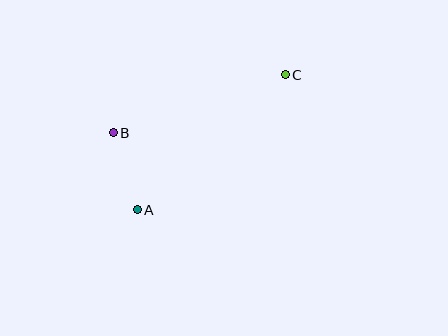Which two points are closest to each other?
Points A and B are closest to each other.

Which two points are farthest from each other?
Points A and C are farthest from each other.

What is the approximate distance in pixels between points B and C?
The distance between B and C is approximately 182 pixels.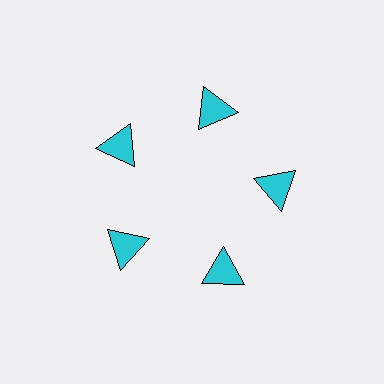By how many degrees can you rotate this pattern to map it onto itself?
The pattern maps onto itself every 72 degrees of rotation.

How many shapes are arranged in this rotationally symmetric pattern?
There are 5 shapes, arranged in 5 groups of 1.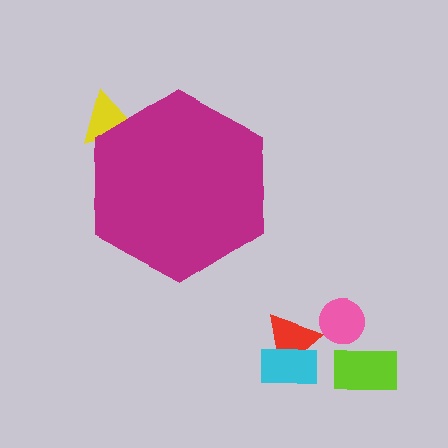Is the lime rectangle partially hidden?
No, the lime rectangle is fully visible.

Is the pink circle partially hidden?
No, the pink circle is fully visible.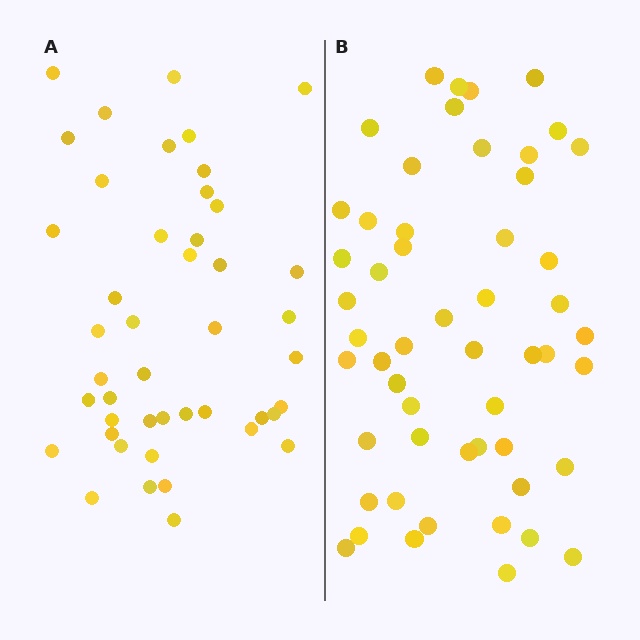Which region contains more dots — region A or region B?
Region B (the right region) has more dots.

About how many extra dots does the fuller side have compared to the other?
Region B has roughly 8 or so more dots than region A.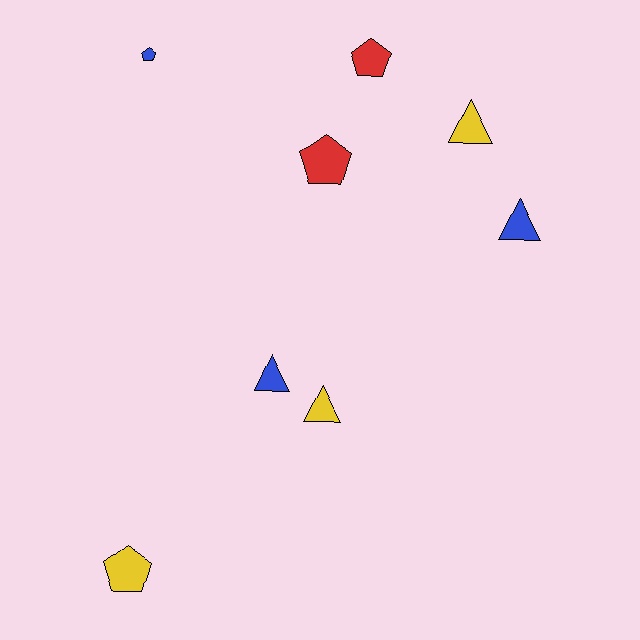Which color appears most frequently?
Blue, with 3 objects.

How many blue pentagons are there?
There is 1 blue pentagon.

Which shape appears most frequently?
Pentagon, with 4 objects.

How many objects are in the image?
There are 8 objects.